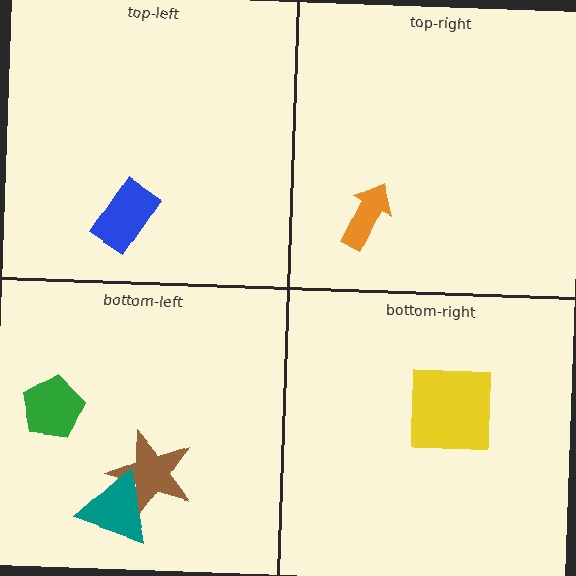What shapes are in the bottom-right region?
The yellow square.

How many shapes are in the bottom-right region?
1.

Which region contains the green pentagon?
The bottom-left region.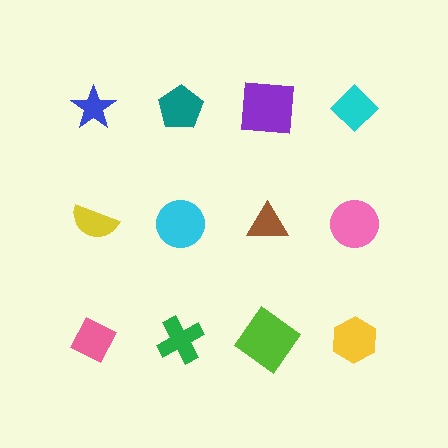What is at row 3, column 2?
A green cross.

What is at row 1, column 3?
A purple square.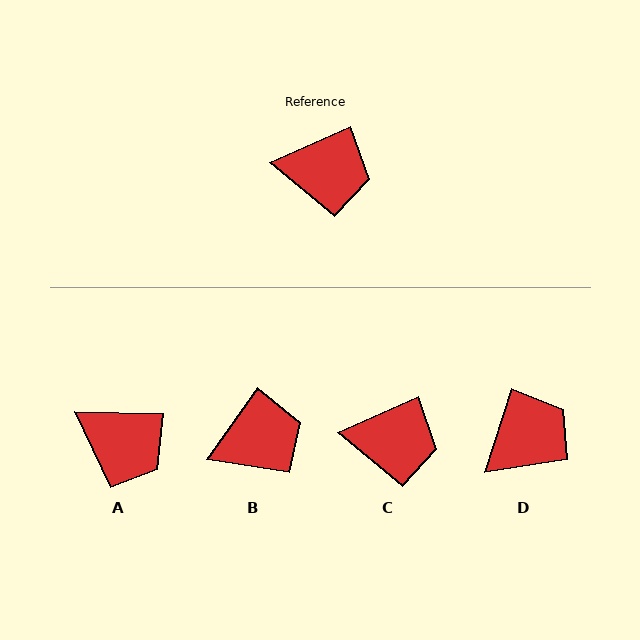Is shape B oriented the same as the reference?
No, it is off by about 31 degrees.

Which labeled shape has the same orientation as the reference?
C.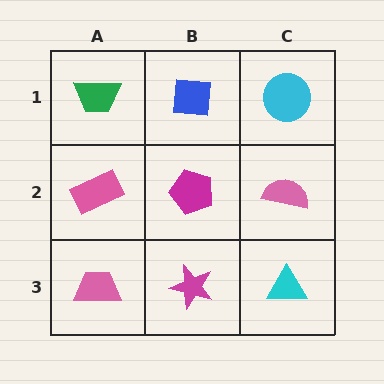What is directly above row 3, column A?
A pink rectangle.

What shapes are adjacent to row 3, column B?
A magenta pentagon (row 2, column B), a pink trapezoid (row 3, column A), a cyan triangle (row 3, column C).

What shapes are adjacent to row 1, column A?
A pink rectangle (row 2, column A), a blue square (row 1, column B).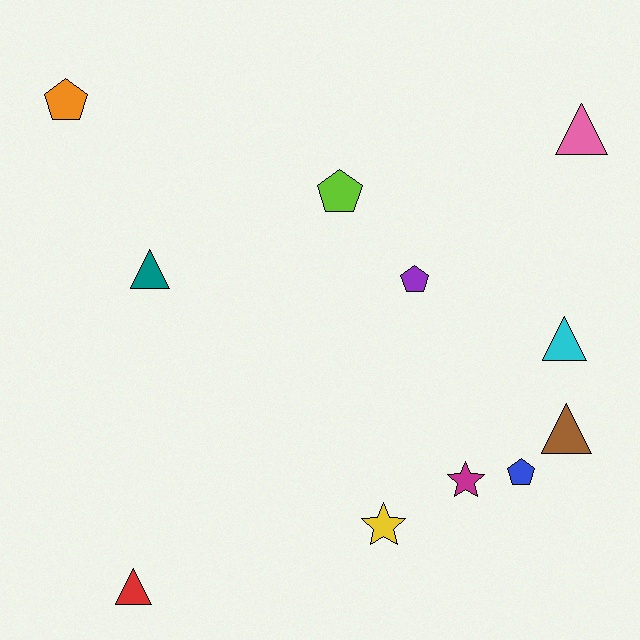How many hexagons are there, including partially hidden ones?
There are no hexagons.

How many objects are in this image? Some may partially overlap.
There are 11 objects.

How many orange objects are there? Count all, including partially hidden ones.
There is 1 orange object.